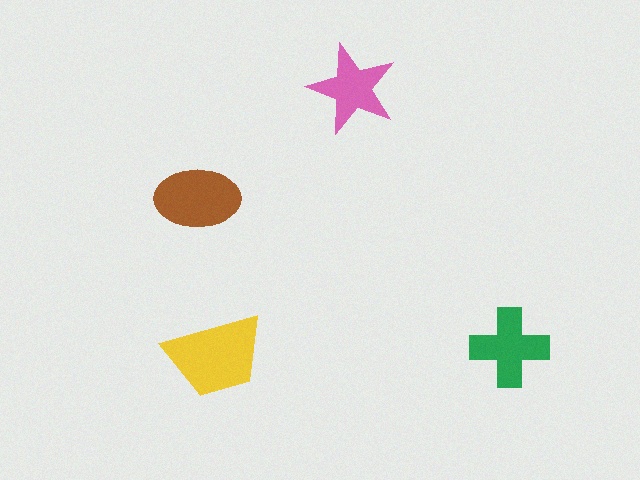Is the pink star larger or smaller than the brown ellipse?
Smaller.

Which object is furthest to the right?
The green cross is rightmost.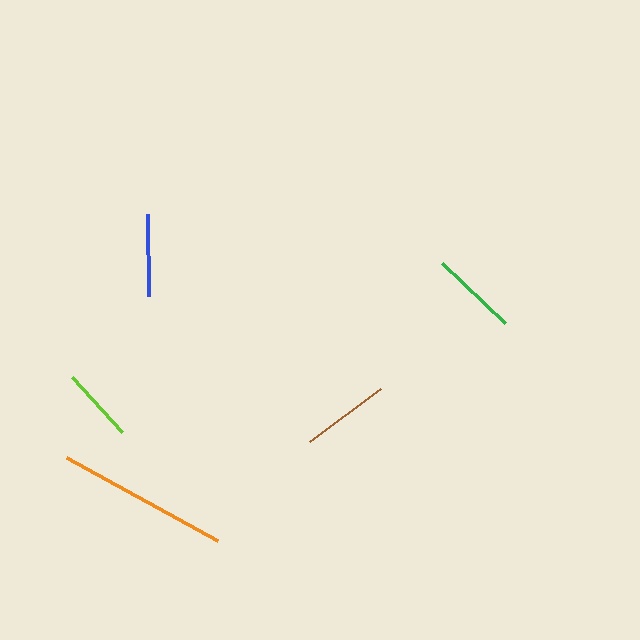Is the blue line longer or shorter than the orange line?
The orange line is longer than the blue line.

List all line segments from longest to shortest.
From longest to shortest: orange, brown, green, blue, lime.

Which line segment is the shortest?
The lime line is the shortest at approximately 74 pixels.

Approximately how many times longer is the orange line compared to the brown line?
The orange line is approximately 2.0 times the length of the brown line.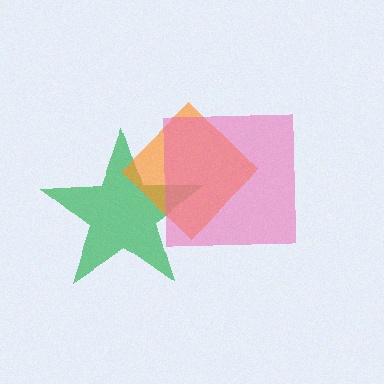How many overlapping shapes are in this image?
There are 3 overlapping shapes in the image.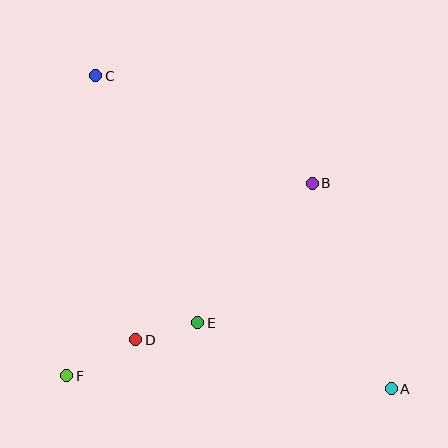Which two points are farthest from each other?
Points A and C are farthest from each other.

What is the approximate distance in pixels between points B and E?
The distance between B and E is approximately 181 pixels.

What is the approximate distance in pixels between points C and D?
The distance between C and D is approximately 267 pixels.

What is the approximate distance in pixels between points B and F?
The distance between B and F is approximately 312 pixels.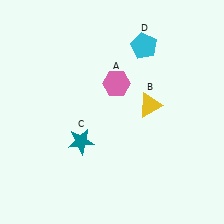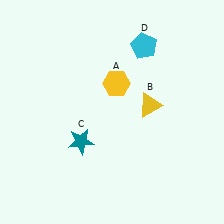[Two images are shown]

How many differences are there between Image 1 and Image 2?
There is 1 difference between the two images.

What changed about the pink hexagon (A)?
In Image 1, A is pink. In Image 2, it changed to yellow.